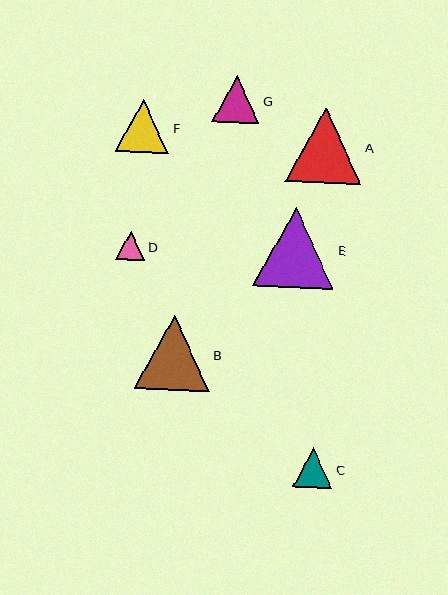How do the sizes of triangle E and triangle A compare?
Triangle E and triangle A are approximately the same size.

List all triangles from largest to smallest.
From largest to smallest: E, B, A, F, G, C, D.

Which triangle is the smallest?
Triangle D is the smallest with a size of approximately 29 pixels.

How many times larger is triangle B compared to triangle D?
Triangle B is approximately 2.6 times the size of triangle D.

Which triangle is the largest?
Triangle E is the largest with a size of approximately 81 pixels.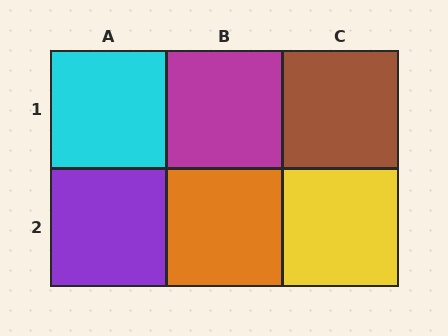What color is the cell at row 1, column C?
Brown.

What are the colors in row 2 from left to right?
Purple, orange, yellow.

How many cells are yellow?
1 cell is yellow.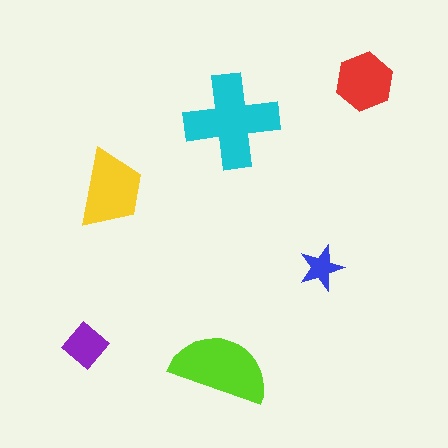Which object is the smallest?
The blue star.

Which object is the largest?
The cyan cross.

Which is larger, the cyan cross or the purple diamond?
The cyan cross.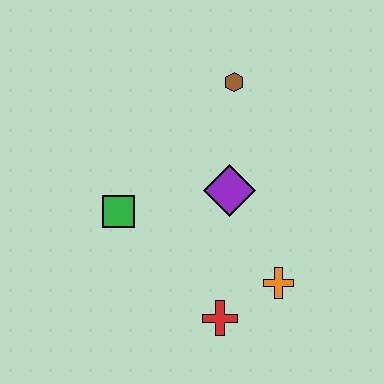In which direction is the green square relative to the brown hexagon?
The green square is below the brown hexagon.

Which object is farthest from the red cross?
The brown hexagon is farthest from the red cross.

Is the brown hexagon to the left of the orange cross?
Yes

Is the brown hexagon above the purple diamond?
Yes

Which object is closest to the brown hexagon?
The purple diamond is closest to the brown hexagon.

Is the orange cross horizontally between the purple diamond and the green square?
No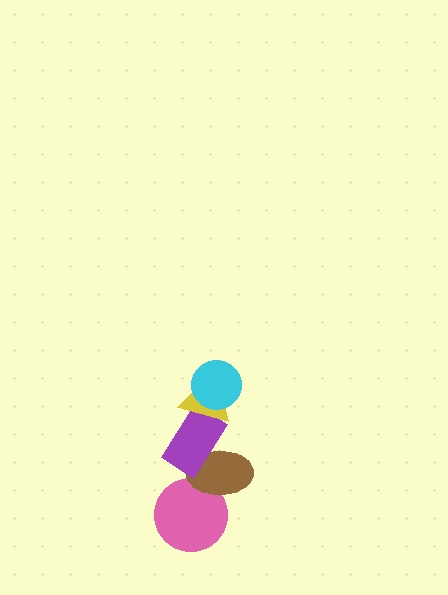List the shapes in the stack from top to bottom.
From top to bottom: the cyan circle, the yellow triangle, the purple rectangle, the brown ellipse, the pink circle.